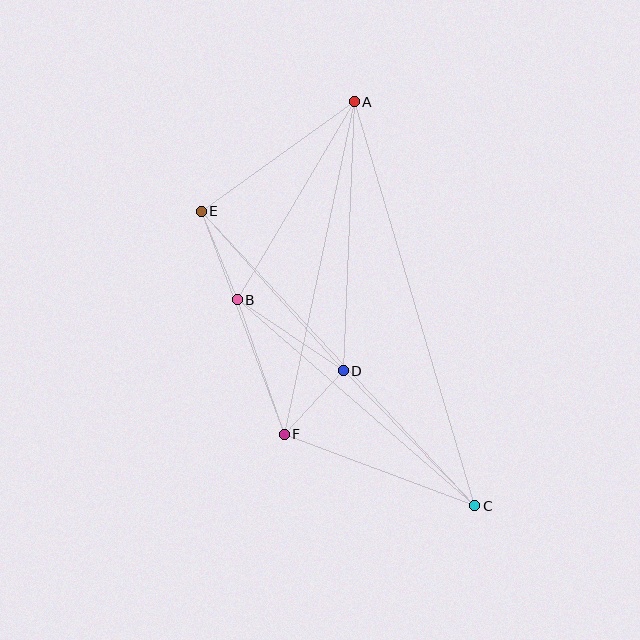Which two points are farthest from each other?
Points A and C are farthest from each other.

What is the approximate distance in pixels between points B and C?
The distance between B and C is approximately 314 pixels.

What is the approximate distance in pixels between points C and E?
The distance between C and E is approximately 402 pixels.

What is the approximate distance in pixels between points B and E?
The distance between B and E is approximately 96 pixels.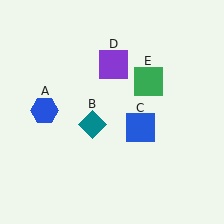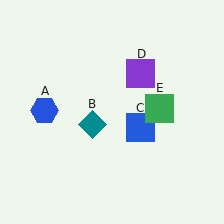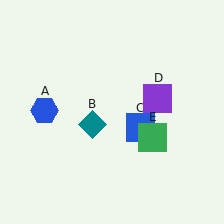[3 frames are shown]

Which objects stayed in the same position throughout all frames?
Blue hexagon (object A) and teal diamond (object B) and blue square (object C) remained stationary.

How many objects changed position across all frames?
2 objects changed position: purple square (object D), green square (object E).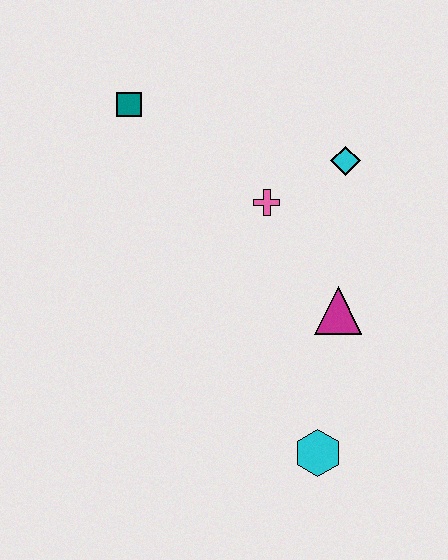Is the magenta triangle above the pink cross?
No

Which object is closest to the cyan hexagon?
The magenta triangle is closest to the cyan hexagon.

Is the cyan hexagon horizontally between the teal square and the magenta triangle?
Yes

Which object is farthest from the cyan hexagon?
The teal square is farthest from the cyan hexagon.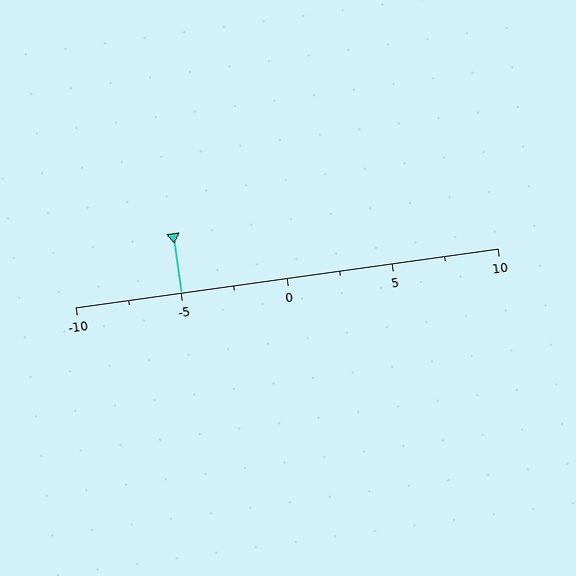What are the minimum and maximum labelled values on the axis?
The axis runs from -10 to 10.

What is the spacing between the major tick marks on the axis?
The major ticks are spaced 5 apart.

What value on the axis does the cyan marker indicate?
The marker indicates approximately -5.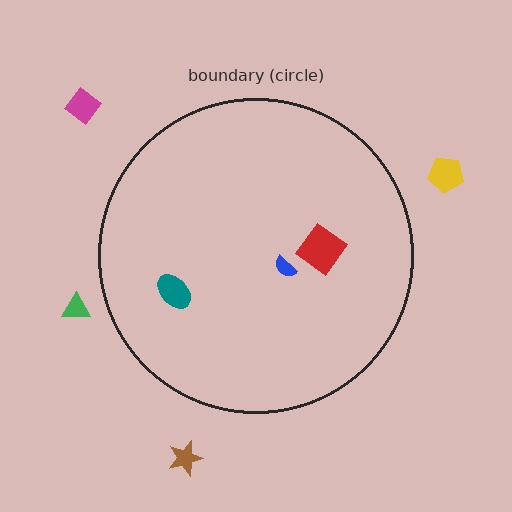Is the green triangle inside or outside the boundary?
Outside.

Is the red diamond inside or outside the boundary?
Inside.